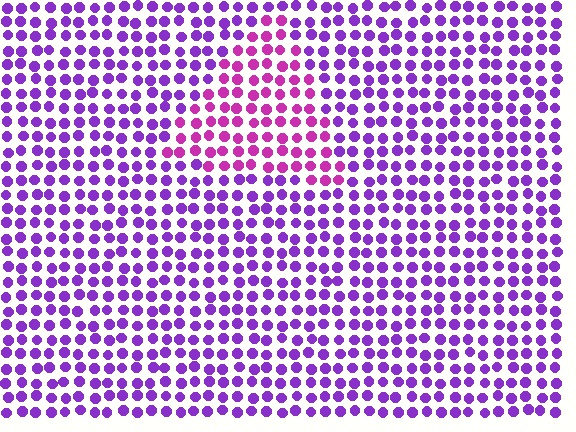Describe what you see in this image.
The image is filled with small purple elements in a uniform arrangement. A triangle-shaped region is visible where the elements are tinted to a slightly different hue, forming a subtle color boundary.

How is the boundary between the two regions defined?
The boundary is defined purely by a slight shift in hue (about 35 degrees). Spacing, size, and orientation are identical on both sides.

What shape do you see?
I see a triangle.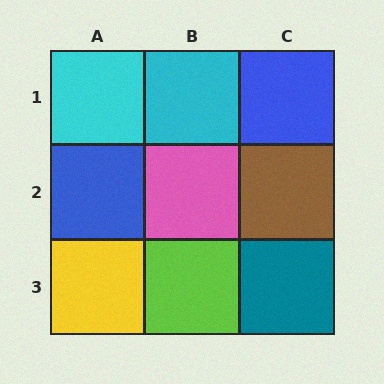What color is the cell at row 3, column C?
Teal.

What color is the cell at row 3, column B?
Lime.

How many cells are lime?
1 cell is lime.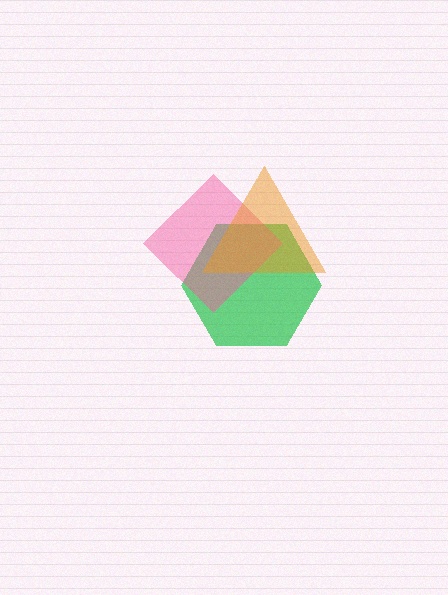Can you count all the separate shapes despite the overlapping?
Yes, there are 3 separate shapes.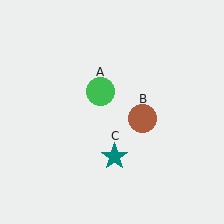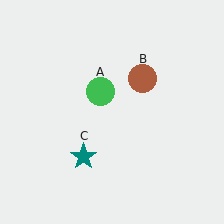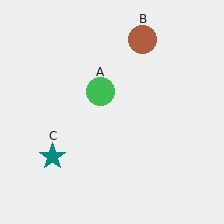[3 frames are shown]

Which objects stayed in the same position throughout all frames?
Green circle (object A) remained stationary.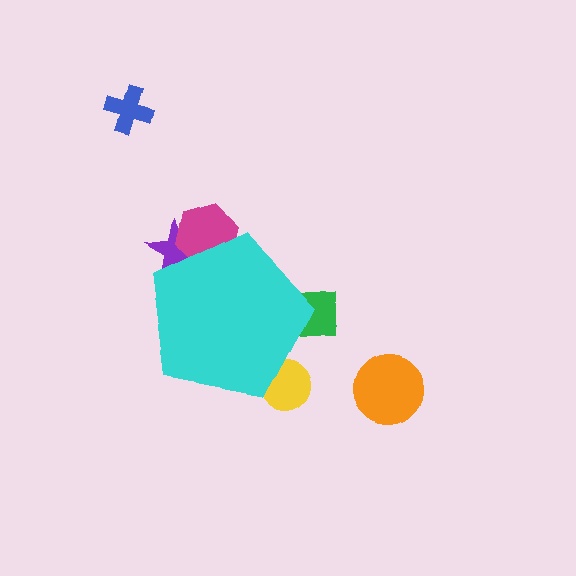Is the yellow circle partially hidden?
Yes, the yellow circle is partially hidden behind the cyan pentagon.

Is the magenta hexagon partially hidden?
Yes, the magenta hexagon is partially hidden behind the cyan pentagon.